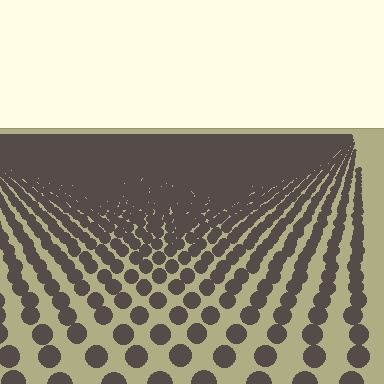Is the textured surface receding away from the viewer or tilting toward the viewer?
The surface is receding away from the viewer. Texture elements get smaller and denser toward the top.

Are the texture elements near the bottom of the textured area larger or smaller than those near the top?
Larger. Near the bottom, elements are closer to the viewer and appear at a bigger on-screen size.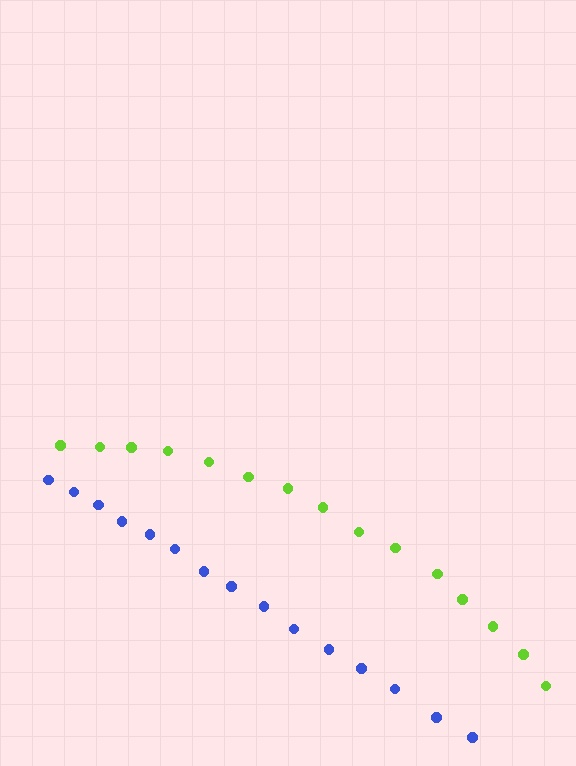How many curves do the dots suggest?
There are 2 distinct paths.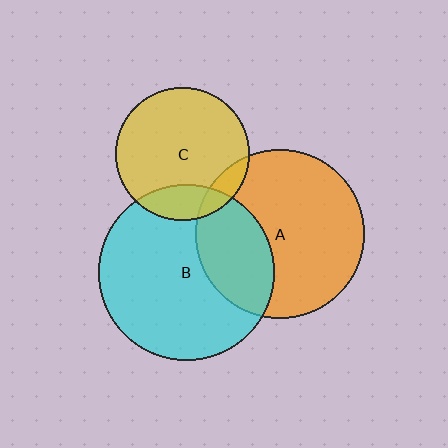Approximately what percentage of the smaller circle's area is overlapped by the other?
Approximately 20%.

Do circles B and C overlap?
Yes.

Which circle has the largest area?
Circle B (cyan).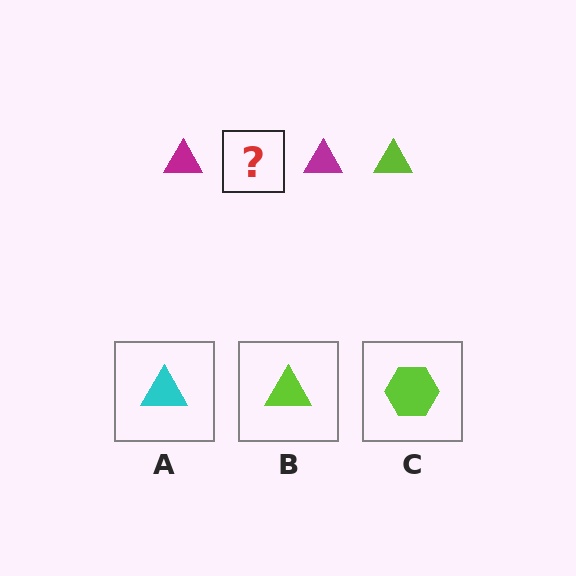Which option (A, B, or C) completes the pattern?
B.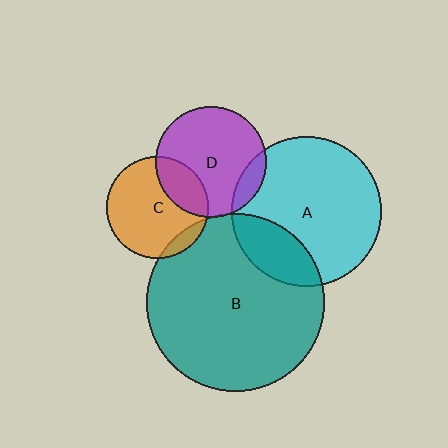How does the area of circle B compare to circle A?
Approximately 1.4 times.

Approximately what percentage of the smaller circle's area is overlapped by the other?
Approximately 10%.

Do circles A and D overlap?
Yes.